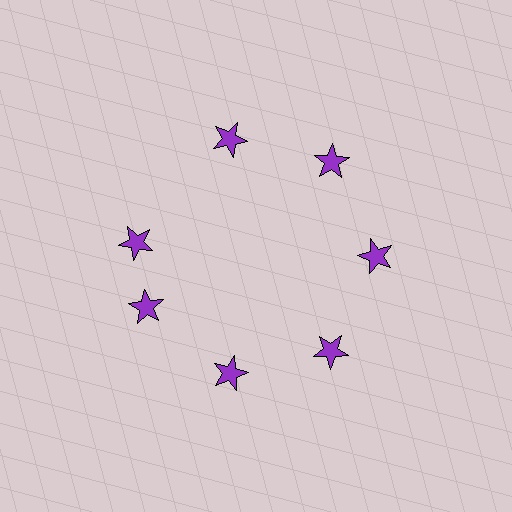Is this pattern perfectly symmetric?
No. The 7 purple stars are arranged in a ring, but one element near the 10 o'clock position is rotated out of alignment along the ring, breaking the 7-fold rotational symmetry.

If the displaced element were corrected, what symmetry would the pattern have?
It would have 7-fold rotational symmetry — the pattern would map onto itself every 51 degrees.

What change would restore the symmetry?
The symmetry would be restored by rotating it back into even spacing with its neighbors so that all 7 stars sit at equal angles and equal distance from the center.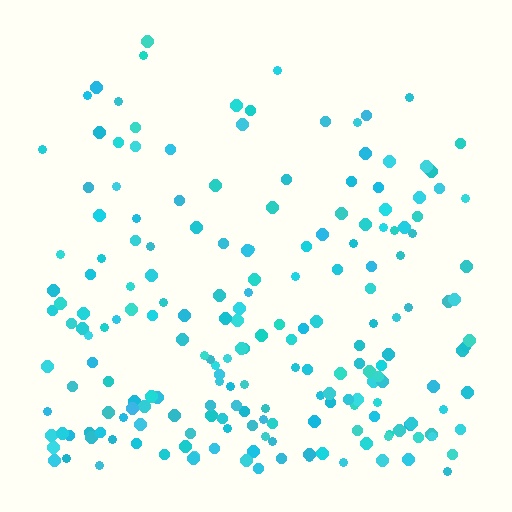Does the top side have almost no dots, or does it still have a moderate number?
Still a moderate number, just noticeably fewer than the bottom.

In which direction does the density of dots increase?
From top to bottom, with the bottom side densest.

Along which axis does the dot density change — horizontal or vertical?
Vertical.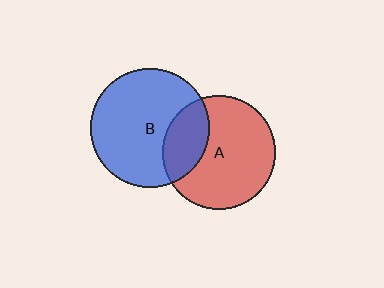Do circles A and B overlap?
Yes.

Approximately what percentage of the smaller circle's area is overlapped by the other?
Approximately 25%.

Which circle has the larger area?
Circle B (blue).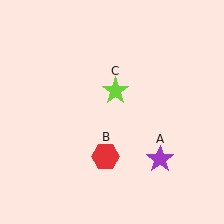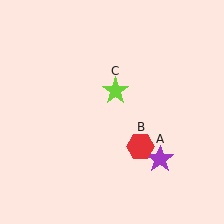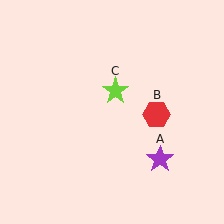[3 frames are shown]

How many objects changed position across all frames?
1 object changed position: red hexagon (object B).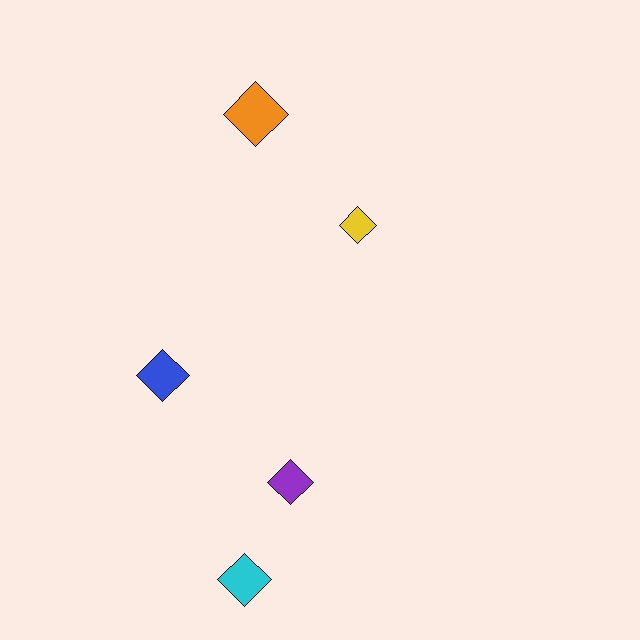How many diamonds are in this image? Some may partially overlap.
There are 5 diamonds.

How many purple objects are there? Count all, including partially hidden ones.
There is 1 purple object.